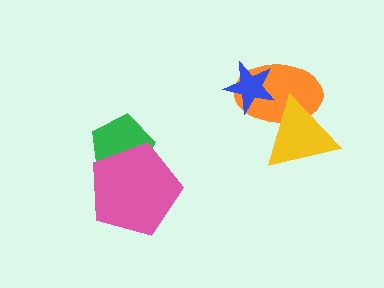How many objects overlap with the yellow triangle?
1 object overlaps with the yellow triangle.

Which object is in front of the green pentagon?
The pink pentagon is in front of the green pentagon.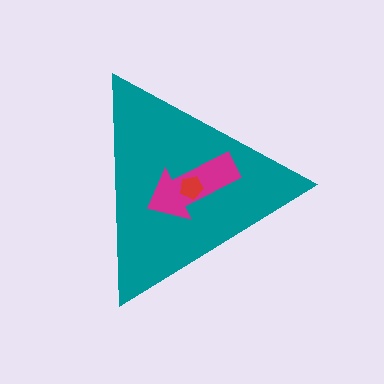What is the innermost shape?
The red pentagon.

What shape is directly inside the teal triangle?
The magenta arrow.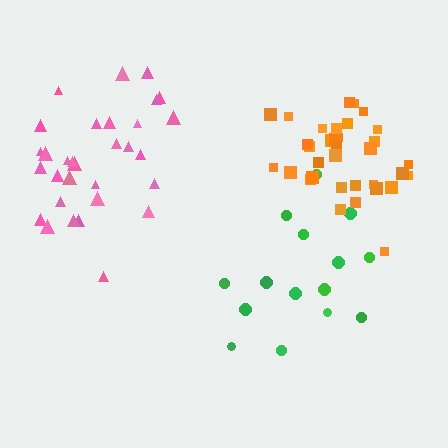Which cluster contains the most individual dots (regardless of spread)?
Orange (34).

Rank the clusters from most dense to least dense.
orange, pink, green.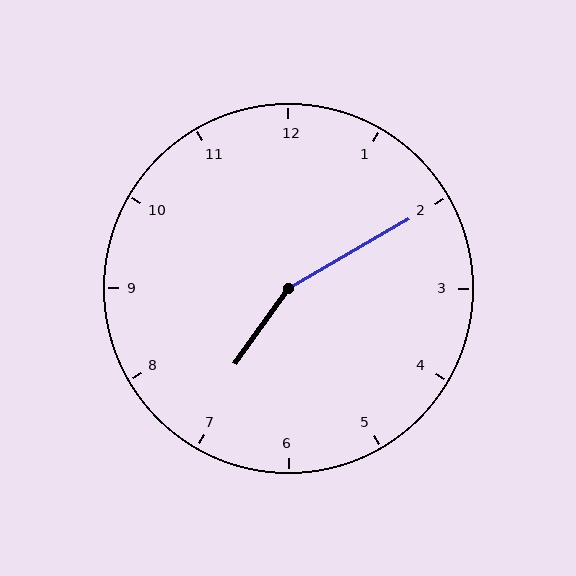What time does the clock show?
7:10.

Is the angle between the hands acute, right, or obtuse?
It is obtuse.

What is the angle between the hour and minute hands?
Approximately 155 degrees.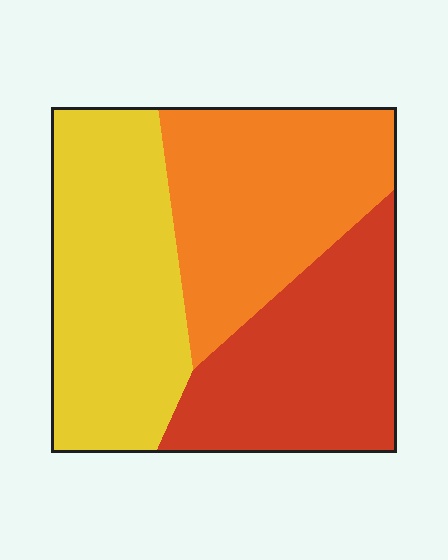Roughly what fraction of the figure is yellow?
Yellow takes up about three eighths (3/8) of the figure.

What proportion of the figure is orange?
Orange takes up about one third (1/3) of the figure.